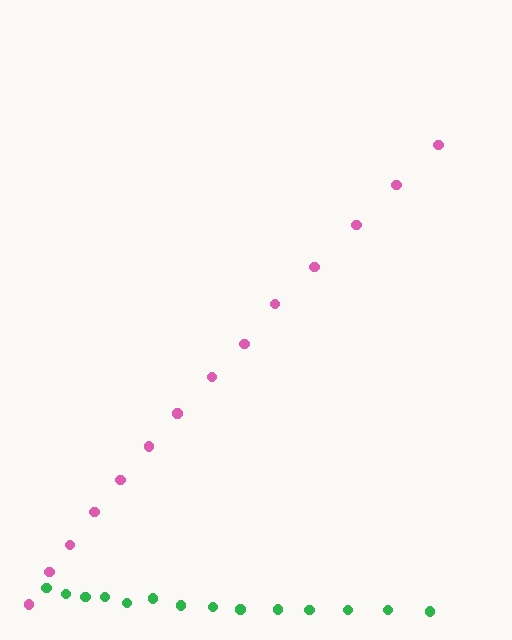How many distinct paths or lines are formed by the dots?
There are 2 distinct paths.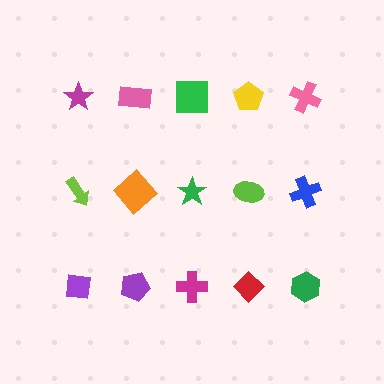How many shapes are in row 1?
5 shapes.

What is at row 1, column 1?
A magenta star.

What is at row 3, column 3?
A magenta cross.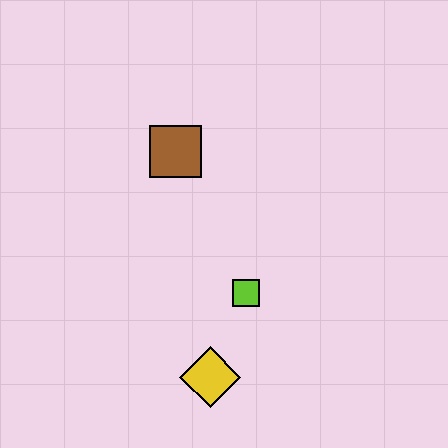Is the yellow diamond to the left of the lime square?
Yes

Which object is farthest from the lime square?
The brown square is farthest from the lime square.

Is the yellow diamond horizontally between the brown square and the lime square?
Yes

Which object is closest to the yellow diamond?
The lime square is closest to the yellow diamond.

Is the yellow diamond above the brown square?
No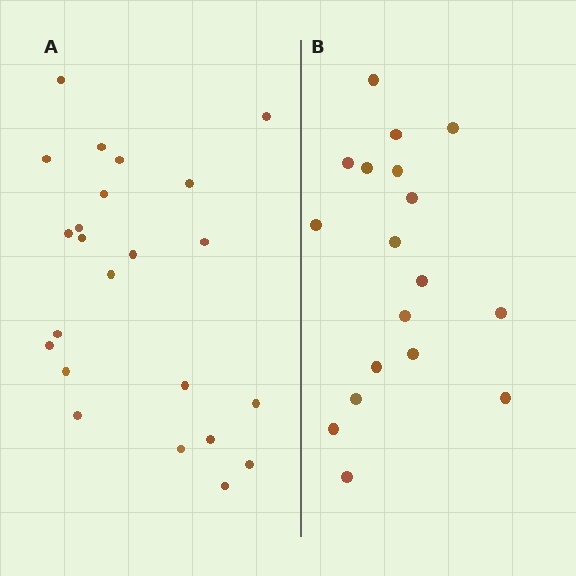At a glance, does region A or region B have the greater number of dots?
Region A (the left region) has more dots.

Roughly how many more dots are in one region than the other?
Region A has about 5 more dots than region B.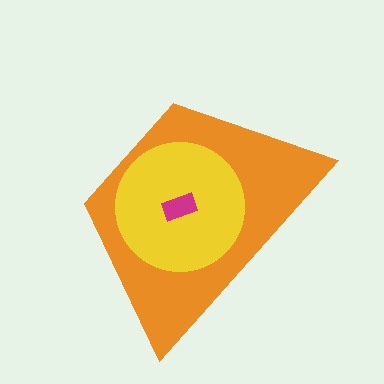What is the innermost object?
The magenta rectangle.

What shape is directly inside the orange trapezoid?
The yellow circle.